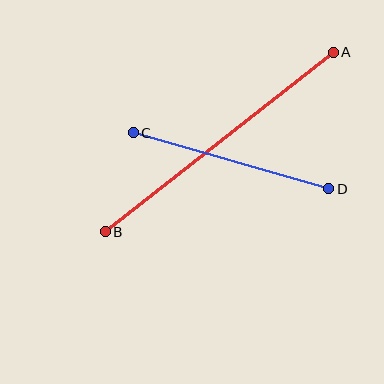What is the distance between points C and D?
The distance is approximately 203 pixels.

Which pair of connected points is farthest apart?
Points A and B are farthest apart.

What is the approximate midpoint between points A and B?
The midpoint is at approximately (219, 142) pixels.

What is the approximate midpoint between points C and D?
The midpoint is at approximately (231, 161) pixels.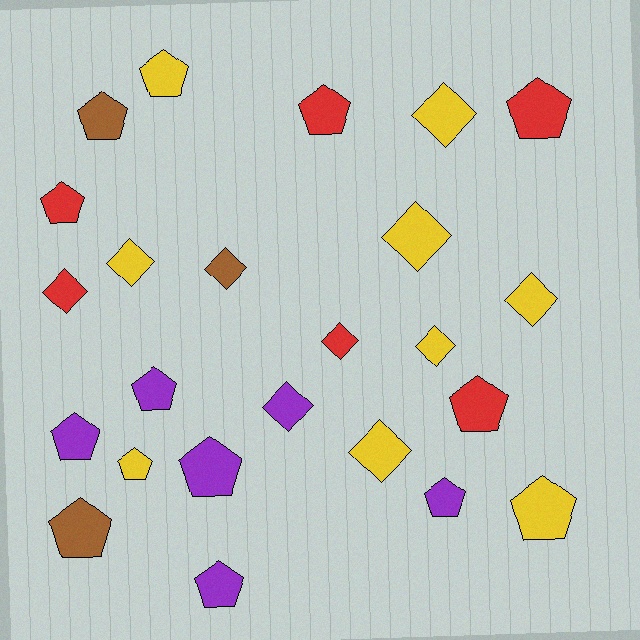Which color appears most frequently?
Yellow, with 9 objects.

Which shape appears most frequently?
Pentagon, with 14 objects.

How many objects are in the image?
There are 24 objects.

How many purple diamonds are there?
There is 1 purple diamond.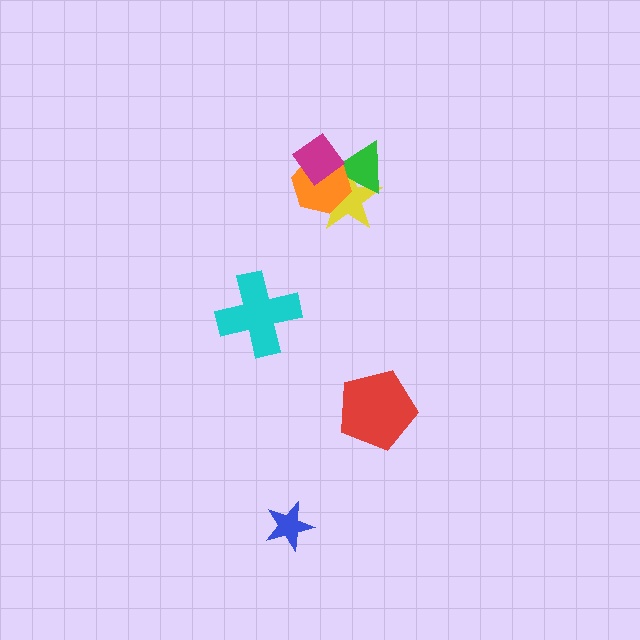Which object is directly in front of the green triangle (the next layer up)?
The orange hexagon is directly in front of the green triangle.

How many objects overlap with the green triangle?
3 objects overlap with the green triangle.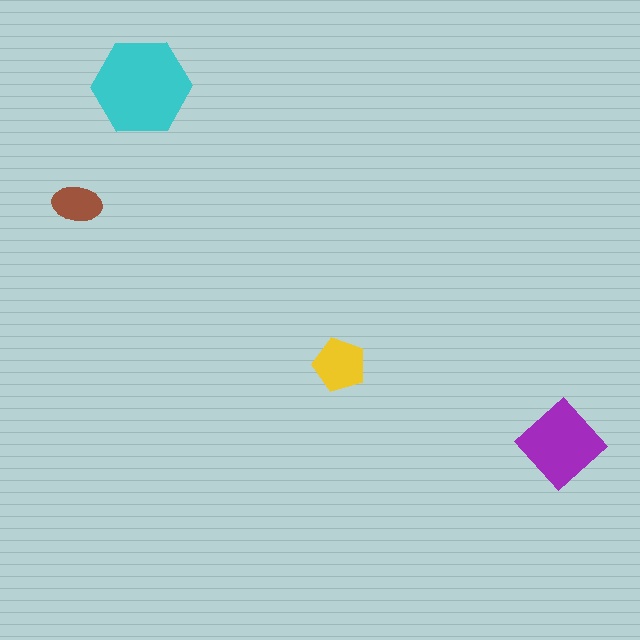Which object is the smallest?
The brown ellipse.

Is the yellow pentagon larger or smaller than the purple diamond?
Smaller.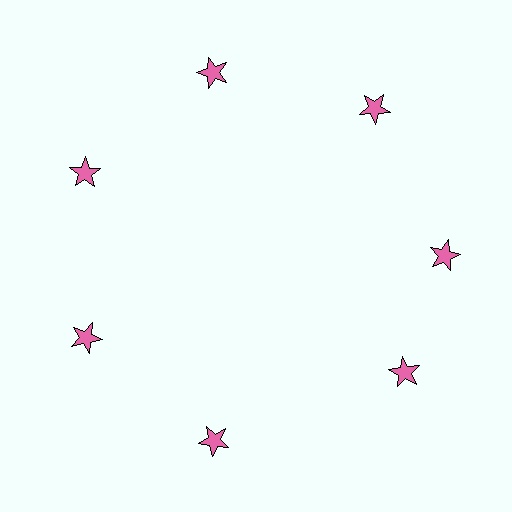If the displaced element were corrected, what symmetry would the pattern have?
It would have 7-fold rotational symmetry — the pattern would map onto itself every 51 degrees.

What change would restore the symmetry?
The symmetry would be restored by rotating it back into even spacing with its neighbors so that all 7 stars sit at equal angles and equal distance from the center.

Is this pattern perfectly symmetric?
No. The 7 pink stars are arranged in a ring, but one element near the 5 o'clock position is rotated out of alignment along the ring, breaking the 7-fold rotational symmetry.